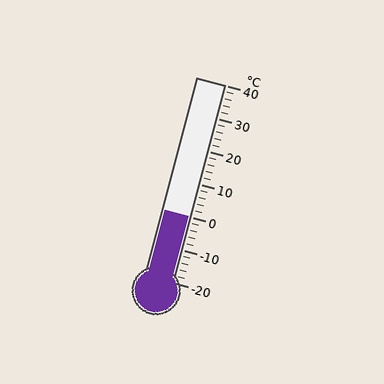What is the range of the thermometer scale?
The thermometer scale ranges from -20°C to 40°C.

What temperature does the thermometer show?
The thermometer shows approximately 0°C.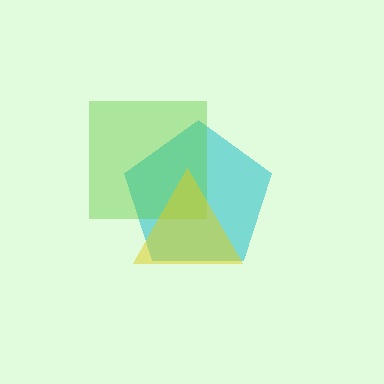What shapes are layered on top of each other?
The layered shapes are: a cyan pentagon, a lime square, a yellow triangle.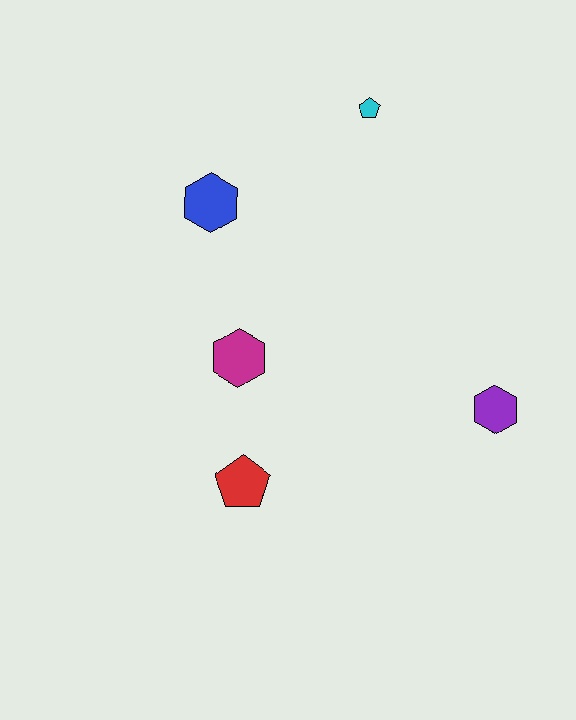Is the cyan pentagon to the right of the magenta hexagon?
Yes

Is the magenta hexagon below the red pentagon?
No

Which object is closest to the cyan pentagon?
The blue hexagon is closest to the cyan pentagon.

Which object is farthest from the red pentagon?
The cyan pentagon is farthest from the red pentagon.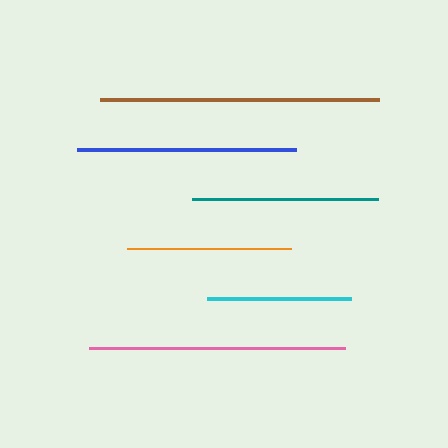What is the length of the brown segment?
The brown segment is approximately 279 pixels long.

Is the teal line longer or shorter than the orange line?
The teal line is longer than the orange line.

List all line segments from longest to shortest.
From longest to shortest: brown, pink, blue, teal, orange, cyan.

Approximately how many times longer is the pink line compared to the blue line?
The pink line is approximately 1.2 times the length of the blue line.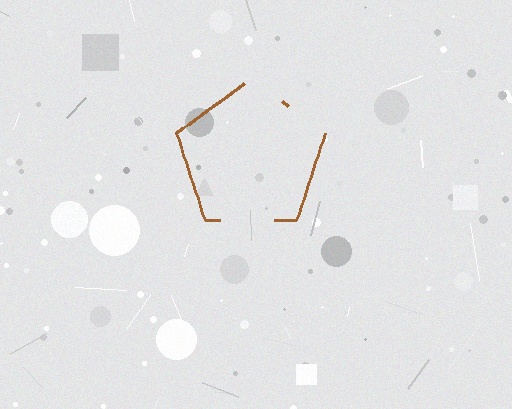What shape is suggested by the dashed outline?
The dashed outline suggests a pentagon.